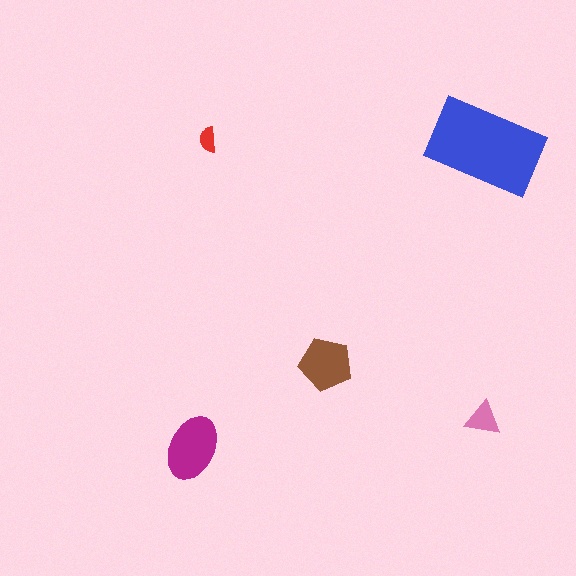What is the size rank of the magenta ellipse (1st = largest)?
2nd.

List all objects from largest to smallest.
The blue rectangle, the magenta ellipse, the brown pentagon, the pink triangle, the red semicircle.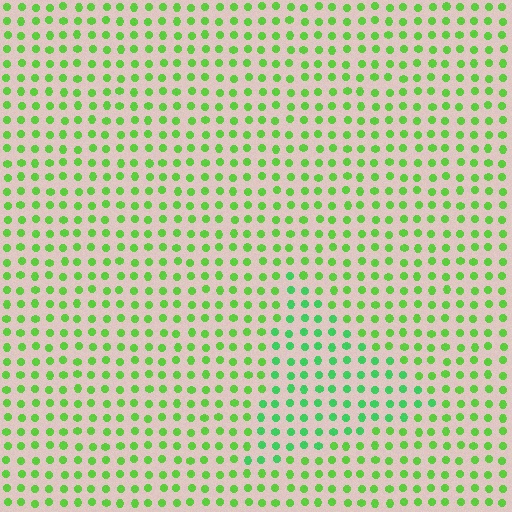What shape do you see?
I see a triangle.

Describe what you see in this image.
The image is filled with small lime elements in a uniform arrangement. A triangle-shaped region is visible where the elements are tinted to a slightly different hue, forming a subtle color boundary.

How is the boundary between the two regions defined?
The boundary is defined purely by a slight shift in hue (about 27 degrees). Spacing, size, and orientation are identical on both sides.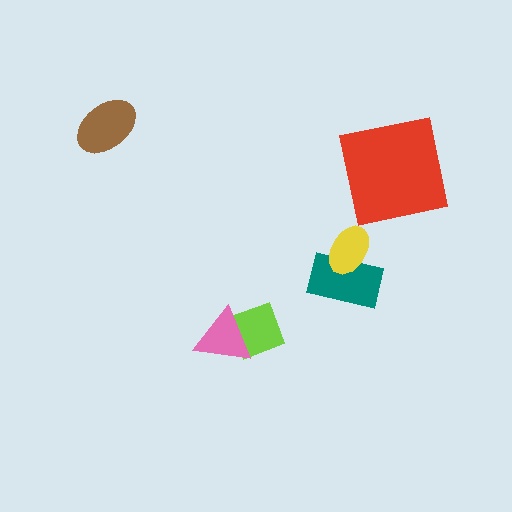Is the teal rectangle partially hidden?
Yes, it is partially covered by another shape.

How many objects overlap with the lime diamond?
1 object overlaps with the lime diamond.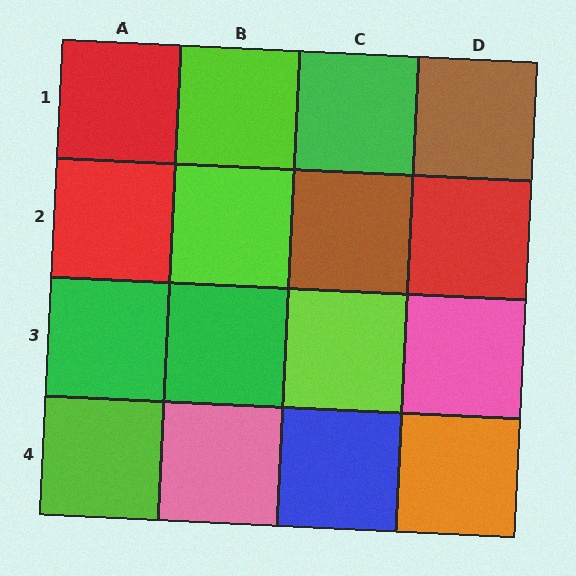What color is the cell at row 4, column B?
Pink.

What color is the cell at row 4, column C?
Blue.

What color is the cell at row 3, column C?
Lime.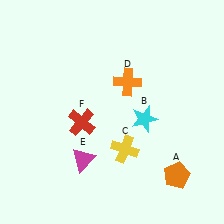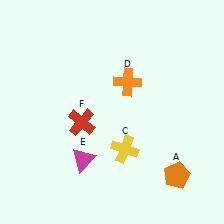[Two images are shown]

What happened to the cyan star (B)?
The cyan star (B) was removed in Image 2. It was in the bottom-right area of Image 1.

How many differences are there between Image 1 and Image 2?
There is 1 difference between the two images.